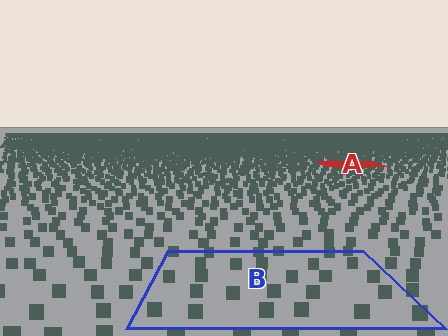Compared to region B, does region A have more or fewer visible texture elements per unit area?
Region A has more texture elements per unit area — they are packed more densely because it is farther away.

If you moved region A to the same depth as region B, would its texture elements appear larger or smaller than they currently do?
They would appear larger. At a closer depth, the same texture elements are projected at a bigger on-screen size.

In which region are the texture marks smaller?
The texture marks are smaller in region A, because it is farther away.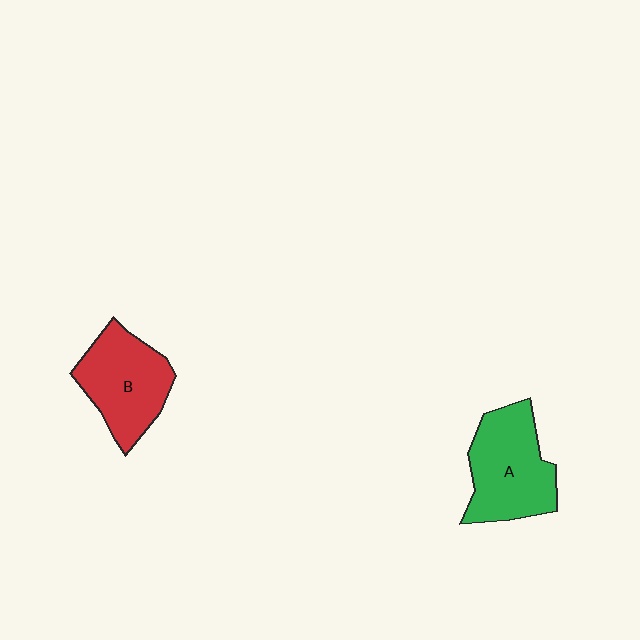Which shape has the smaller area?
Shape B (red).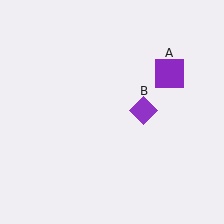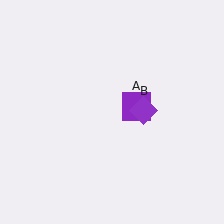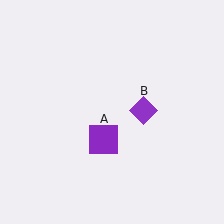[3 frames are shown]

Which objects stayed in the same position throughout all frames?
Purple diamond (object B) remained stationary.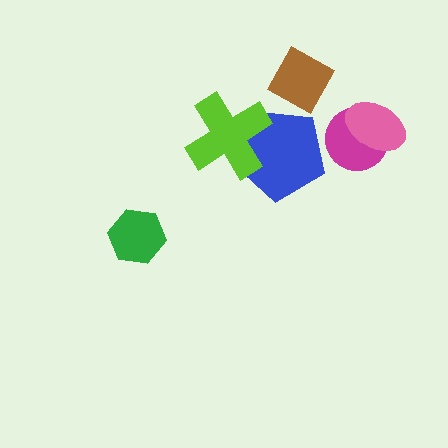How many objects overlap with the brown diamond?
0 objects overlap with the brown diamond.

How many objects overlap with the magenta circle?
1 object overlaps with the magenta circle.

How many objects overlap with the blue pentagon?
1 object overlaps with the blue pentagon.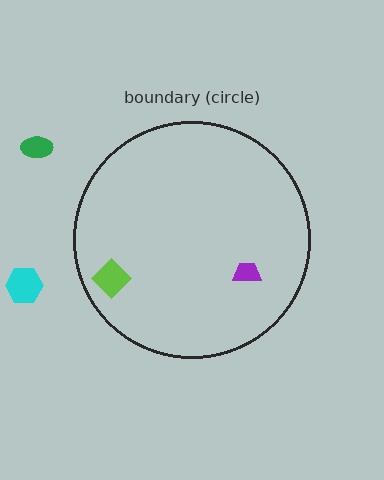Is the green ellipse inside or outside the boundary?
Outside.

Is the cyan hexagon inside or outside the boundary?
Outside.